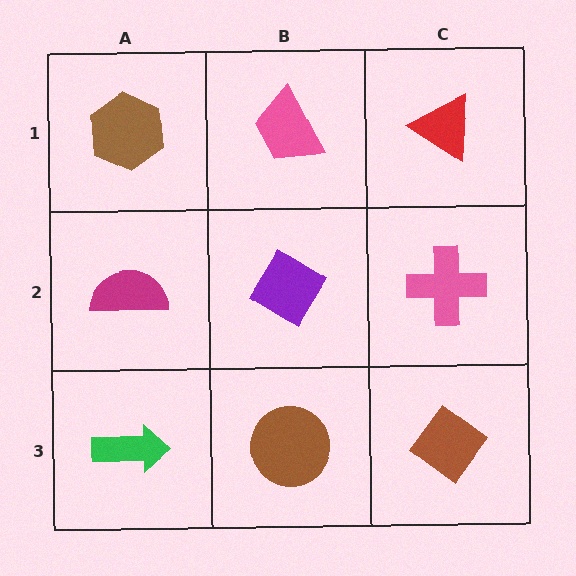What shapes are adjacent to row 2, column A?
A brown hexagon (row 1, column A), a green arrow (row 3, column A), a purple diamond (row 2, column B).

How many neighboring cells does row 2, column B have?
4.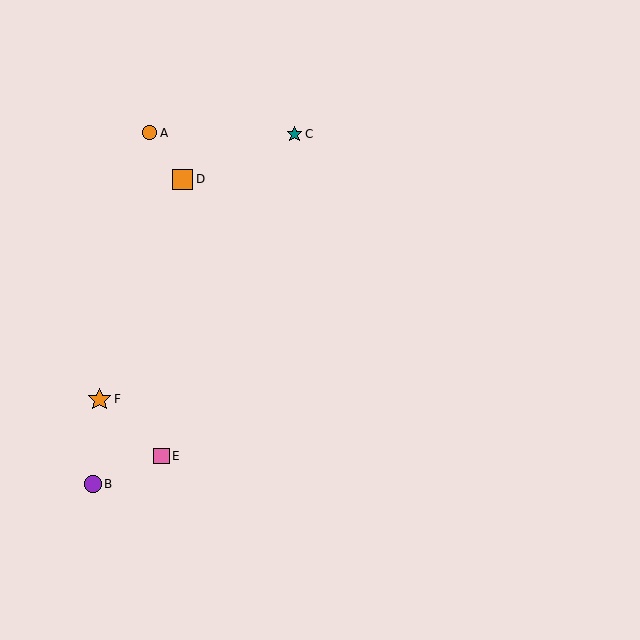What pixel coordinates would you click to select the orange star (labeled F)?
Click at (100, 399) to select the orange star F.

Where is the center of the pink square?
The center of the pink square is at (162, 456).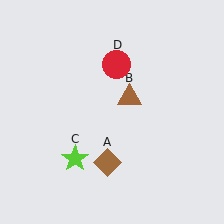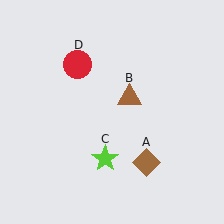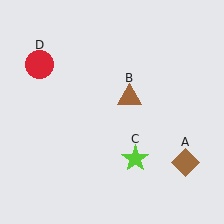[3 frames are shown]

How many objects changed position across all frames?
3 objects changed position: brown diamond (object A), lime star (object C), red circle (object D).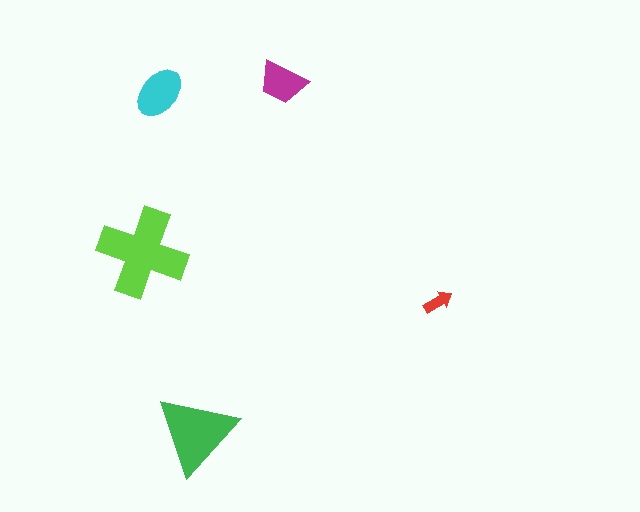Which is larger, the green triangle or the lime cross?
The lime cross.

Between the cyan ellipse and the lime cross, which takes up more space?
The lime cross.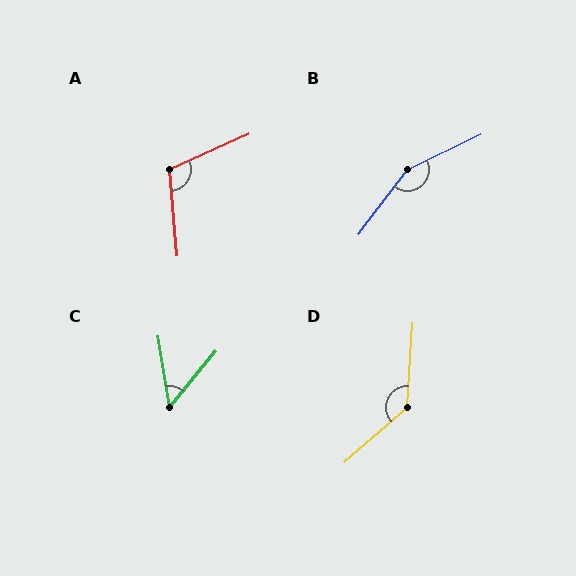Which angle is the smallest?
C, at approximately 49 degrees.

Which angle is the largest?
B, at approximately 153 degrees.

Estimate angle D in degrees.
Approximately 135 degrees.